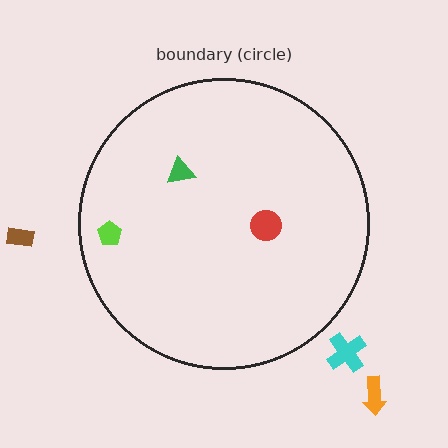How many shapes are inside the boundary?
3 inside, 3 outside.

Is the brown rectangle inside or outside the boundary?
Outside.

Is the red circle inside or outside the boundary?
Inside.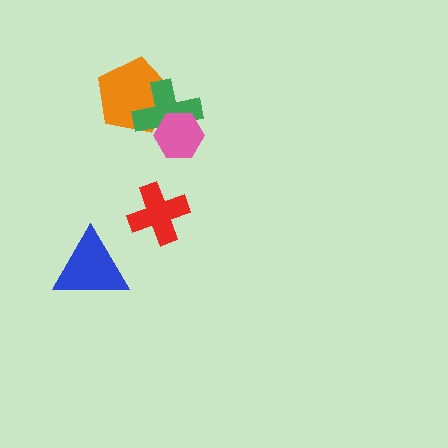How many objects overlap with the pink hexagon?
1 object overlaps with the pink hexagon.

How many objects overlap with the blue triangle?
0 objects overlap with the blue triangle.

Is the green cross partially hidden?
Yes, it is partially covered by another shape.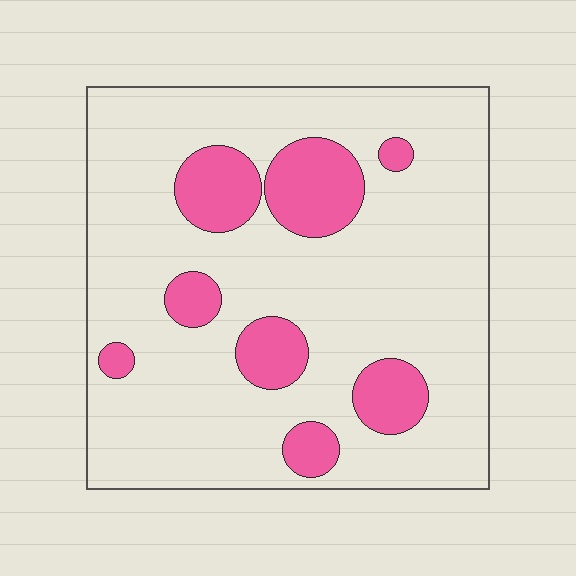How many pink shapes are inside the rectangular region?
8.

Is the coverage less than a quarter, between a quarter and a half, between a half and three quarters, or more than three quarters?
Less than a quarter.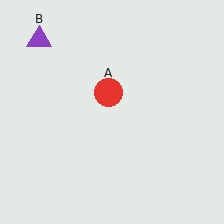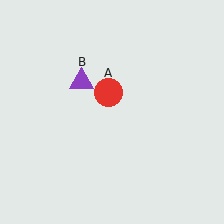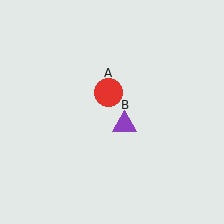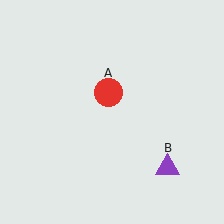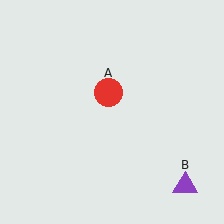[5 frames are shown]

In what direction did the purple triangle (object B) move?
The purple triangle (object B) moved down and to the right.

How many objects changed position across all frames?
1 object changed position: purple triangle (object B).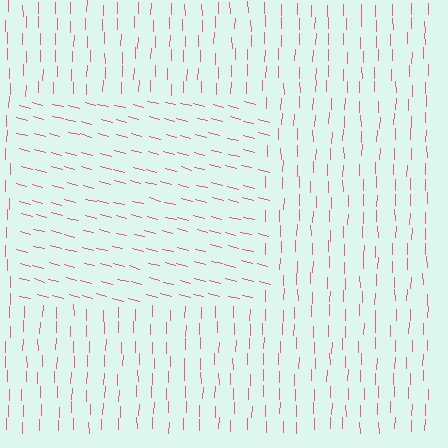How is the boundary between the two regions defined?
The boundary is defined purely by a change in line orientation (approximately 76 degrees difference). All lines are the same color and thickness.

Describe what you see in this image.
The image is filled with small pink line segments. A rectangle region in the image has lines oriented differently from the surrounding lines, creating a visible texture boundary.